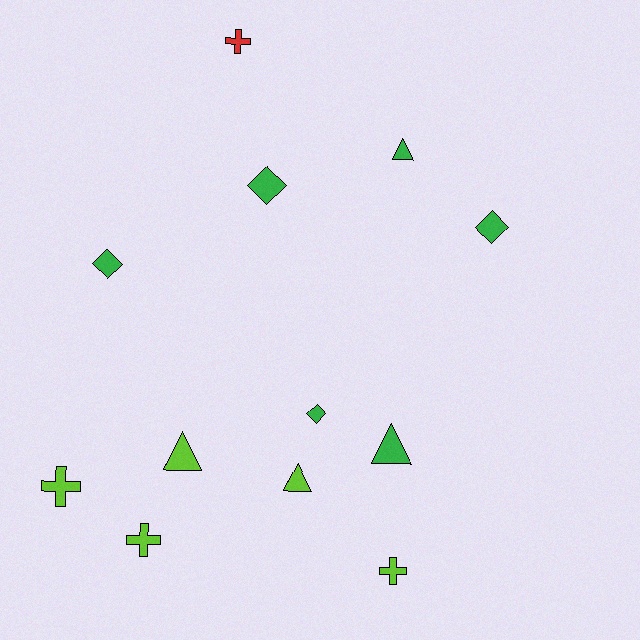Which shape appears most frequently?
Cross, with 4 objects.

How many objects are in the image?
There are 12 objects.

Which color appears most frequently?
Green, with 6 objects.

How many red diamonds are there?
There are no red diamonds.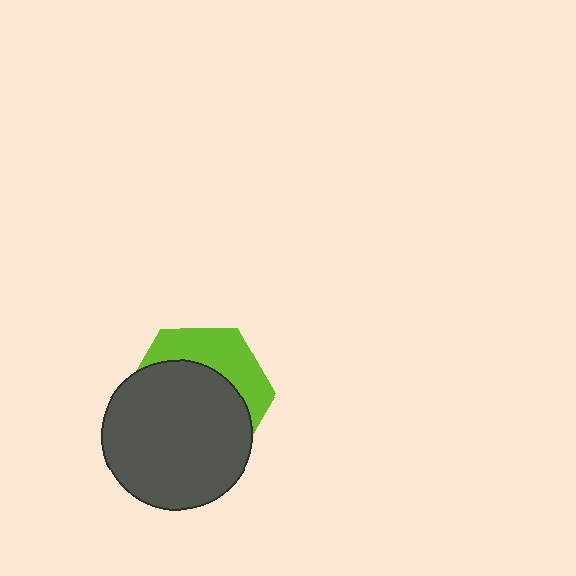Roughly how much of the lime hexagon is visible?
A small part of it is visible (roughly 34%).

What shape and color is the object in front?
The object in front is a dark gray circle.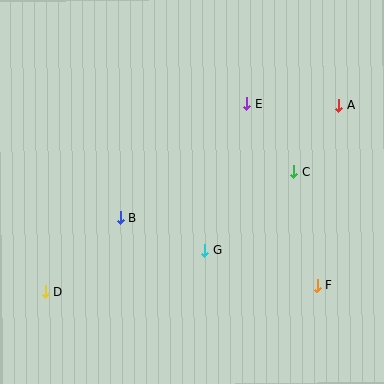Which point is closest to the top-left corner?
Point B is closest to the top-left corner.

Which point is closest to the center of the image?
Point G at (204, 250) is closest to the center.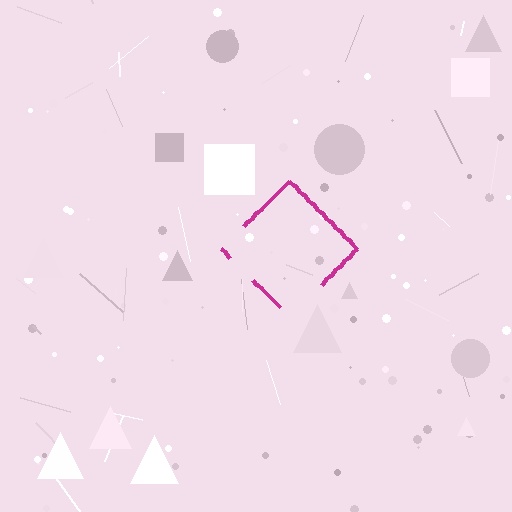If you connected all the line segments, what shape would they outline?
They would outline a diamond.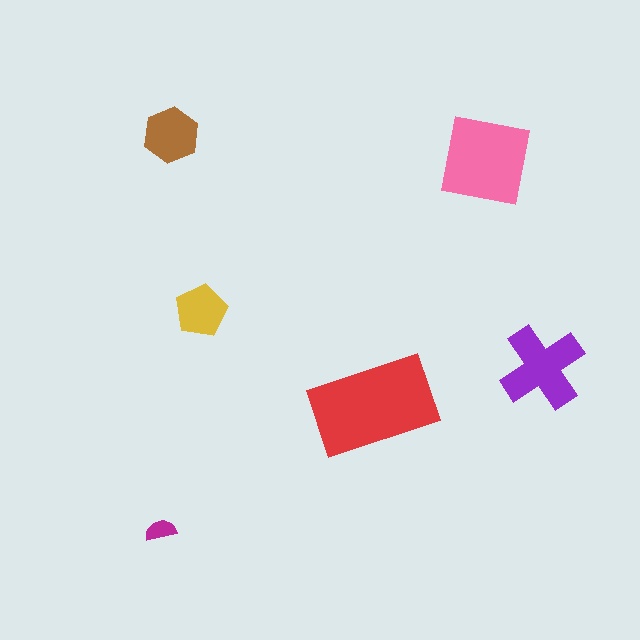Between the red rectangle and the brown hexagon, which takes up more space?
The red rectangle.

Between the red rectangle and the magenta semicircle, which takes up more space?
The red rectangle.